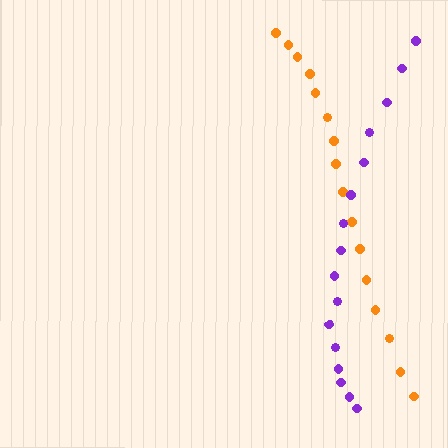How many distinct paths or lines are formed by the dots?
There are 2 distinct paths.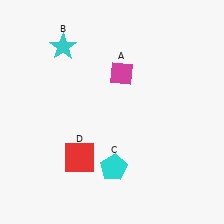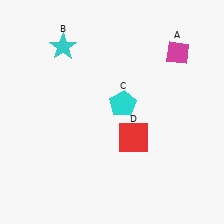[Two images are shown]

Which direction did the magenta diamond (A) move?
The magenta diamond (A) moved right.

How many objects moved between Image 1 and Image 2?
3 objects moved between the two images.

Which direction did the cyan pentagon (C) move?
The cyan pentagon (C) moved up.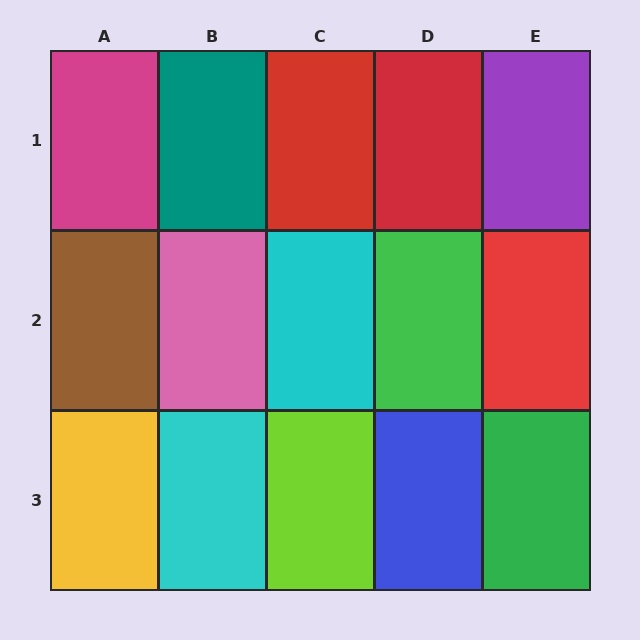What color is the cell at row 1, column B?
Teal.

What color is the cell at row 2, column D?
Green.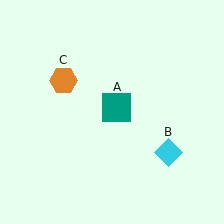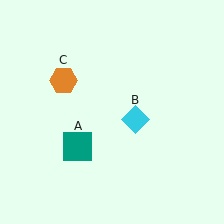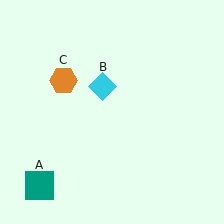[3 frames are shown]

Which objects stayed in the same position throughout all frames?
Orange hexagon (object C) remained stationary.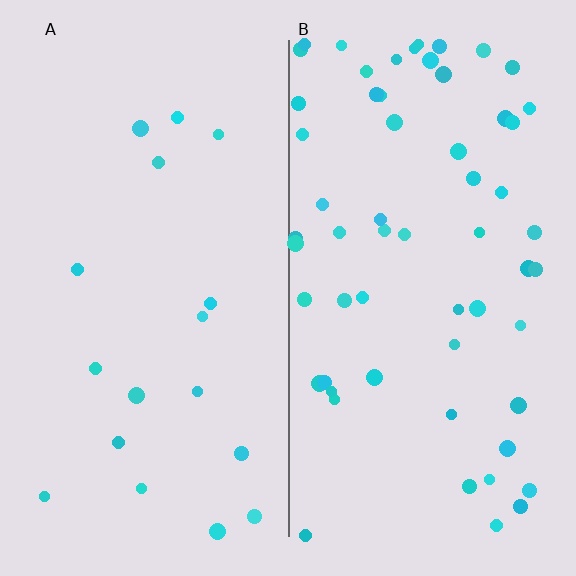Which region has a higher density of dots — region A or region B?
B (the right).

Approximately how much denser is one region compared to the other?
Approximately 3.4× — region B over region A.